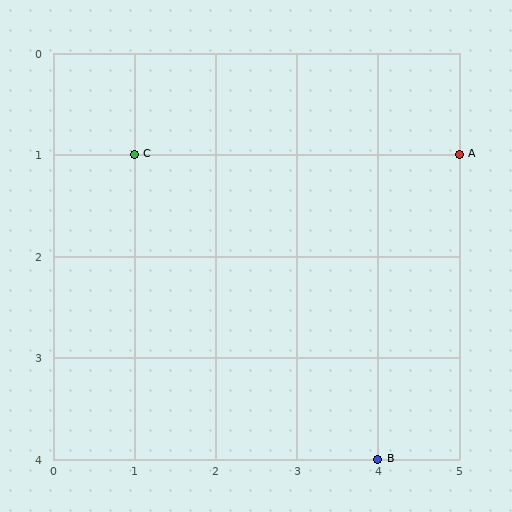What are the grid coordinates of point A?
Point A is at grid coordinates (5, 1).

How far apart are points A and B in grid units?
Points A and B are 1 column and 3 rows apart (about 3.2 grid units diagonally).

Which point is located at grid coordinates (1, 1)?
Point C is at (1, 1).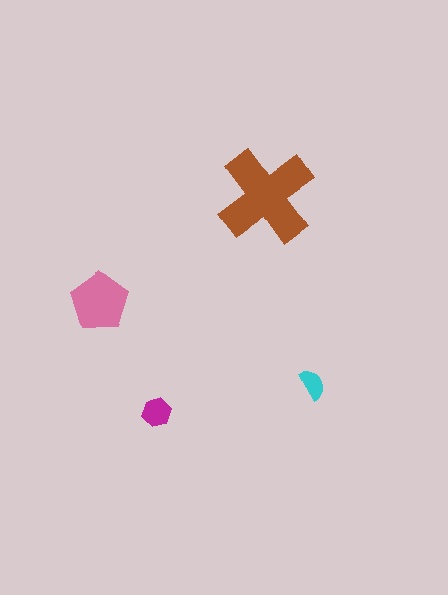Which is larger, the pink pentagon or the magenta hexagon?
The pink pentagon.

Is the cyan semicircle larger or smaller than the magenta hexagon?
Smaller.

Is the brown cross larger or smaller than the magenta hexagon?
Larger.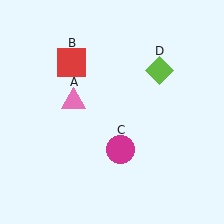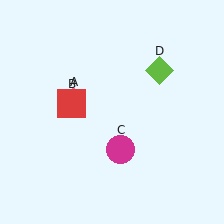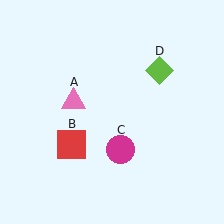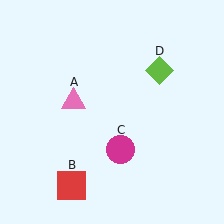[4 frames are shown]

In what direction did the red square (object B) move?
The red square (object B) moved down.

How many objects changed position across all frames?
1 object changed position: red square (object B).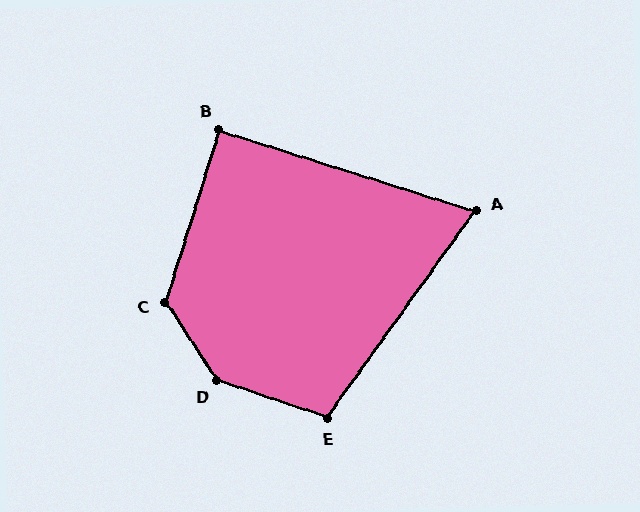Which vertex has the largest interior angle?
D, at approximately 142 degrees.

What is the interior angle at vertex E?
Approximately 107 degrees (obtuse).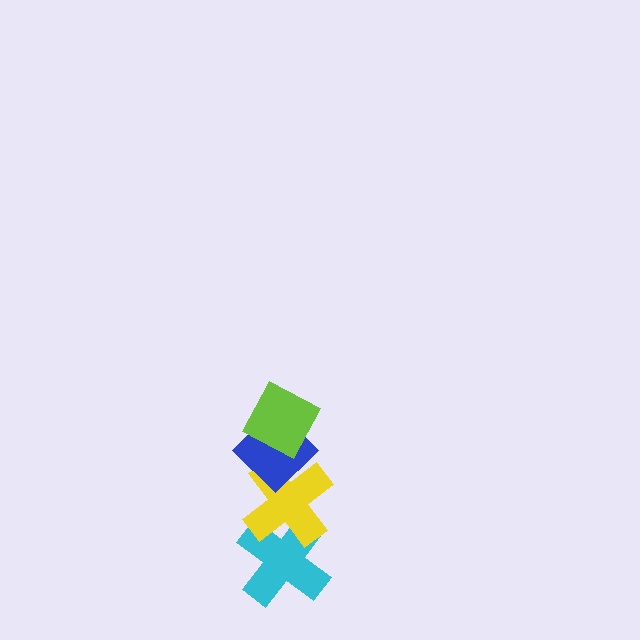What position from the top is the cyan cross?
The cyan cross is 4th from the top.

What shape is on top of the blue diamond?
The lime diamond is on top of the blue diamond.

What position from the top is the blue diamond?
The blue diamond is 2nd from the top.